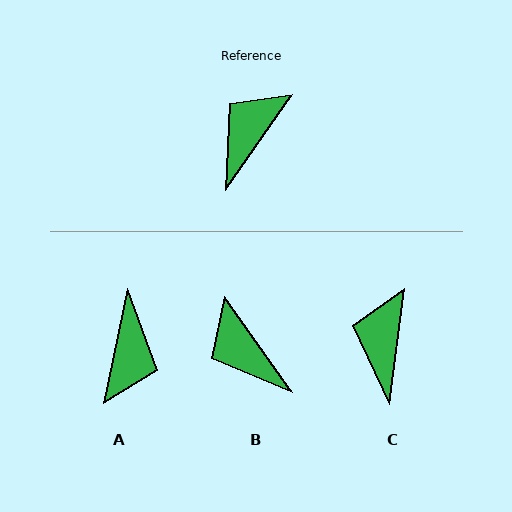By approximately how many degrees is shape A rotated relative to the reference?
Approximately 157 degrees clockwise.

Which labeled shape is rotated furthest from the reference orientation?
A, about 157 degrees away.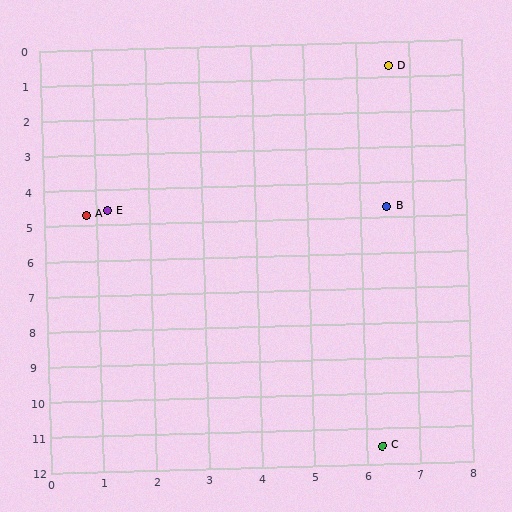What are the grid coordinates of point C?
Point C is at approximately (6.3, 11.5).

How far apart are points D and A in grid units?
Points D and A are about 7.0 grid units apart.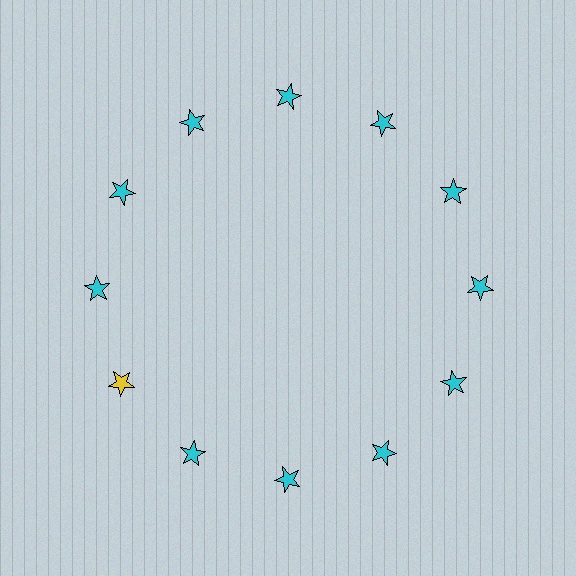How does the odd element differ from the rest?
It has a different color: yellow instead of cyan.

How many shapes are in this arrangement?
There are 12 shapes arranged in a ring pattern.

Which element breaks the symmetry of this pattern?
The yellow star at roughly the 8 o'clock position breaks the symmetry. All other shapes are cyan stars.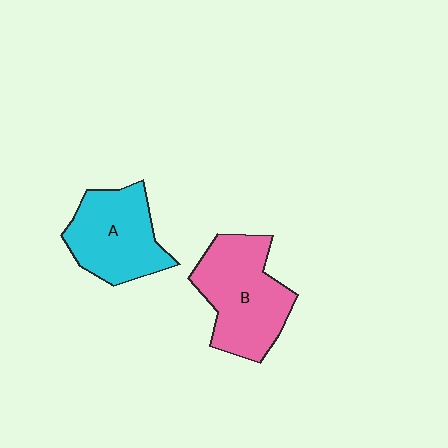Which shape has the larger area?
Shape B (pink).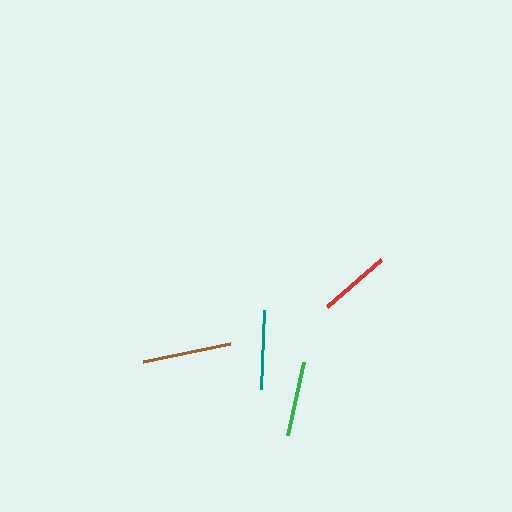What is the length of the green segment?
The green segment is approximately 75 pixels long.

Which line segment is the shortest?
The red line is the shortest at approximately 71 pixels.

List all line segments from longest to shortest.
From longest to shortest: brown, teal, green, red.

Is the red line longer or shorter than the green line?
The green line is longer than the red line.